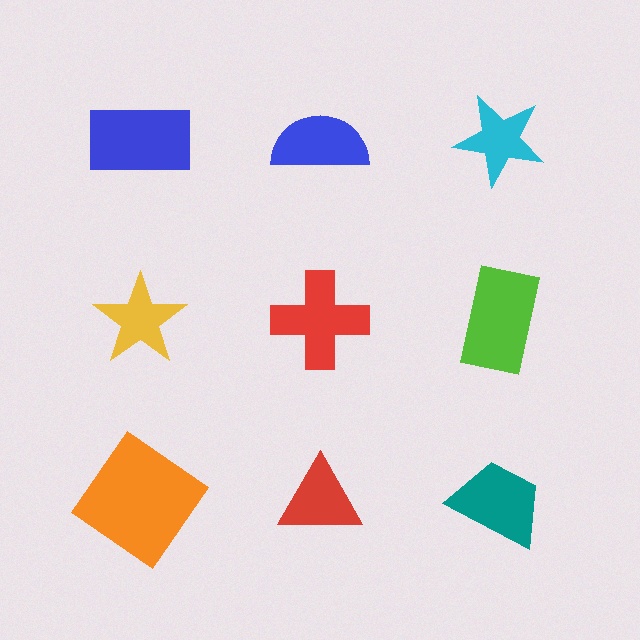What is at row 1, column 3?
A cyan star.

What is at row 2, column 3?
A lime rectangle.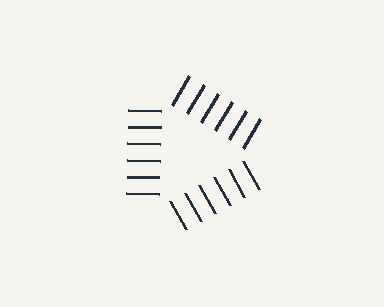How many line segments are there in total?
18 — 6 along each of the 3 edges.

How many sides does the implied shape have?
3 sides — the line-ends trace a triangle.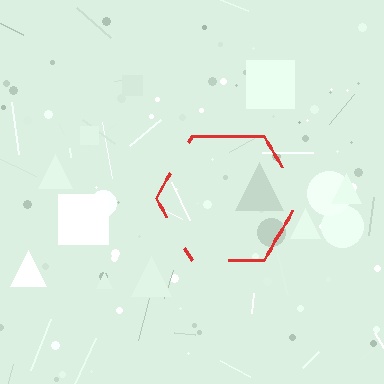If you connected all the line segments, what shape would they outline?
They would outline a hexagon.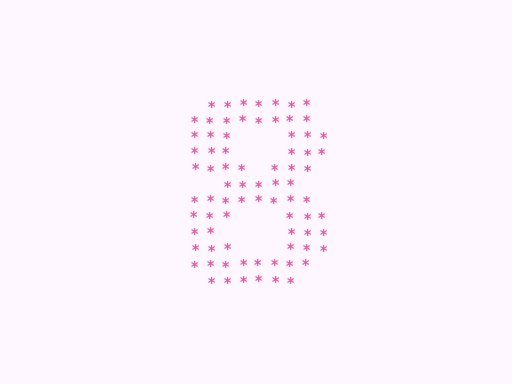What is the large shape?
The large shape is the digit 8.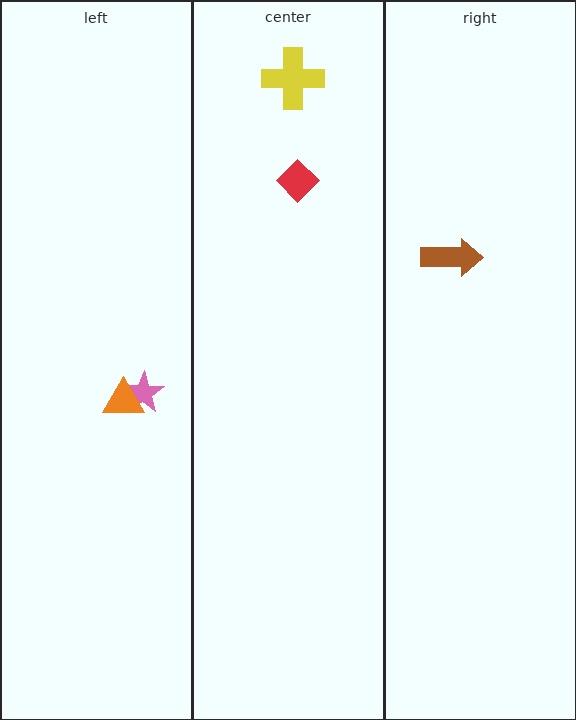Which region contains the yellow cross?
The center region.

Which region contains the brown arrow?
The right region.